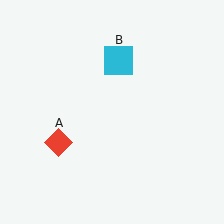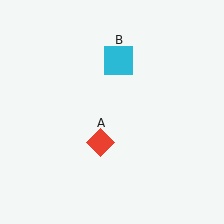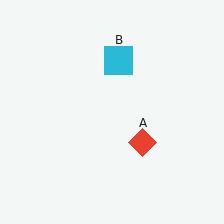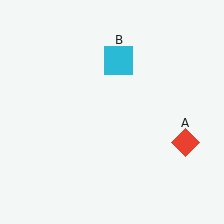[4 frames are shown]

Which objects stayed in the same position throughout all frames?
Cyan square (object B) remained stationary.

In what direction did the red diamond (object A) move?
The red diamond (object A) moved right.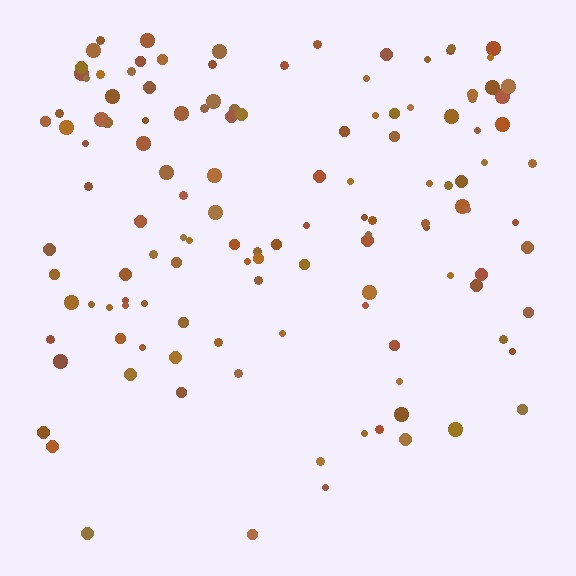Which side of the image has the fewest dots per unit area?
The bottom.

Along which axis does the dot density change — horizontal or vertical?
Vertical.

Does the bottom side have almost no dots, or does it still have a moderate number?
Still a moderate number, just noticeably fewer than the top.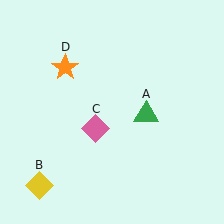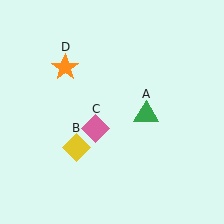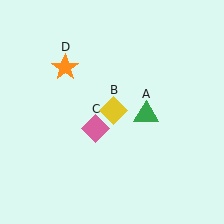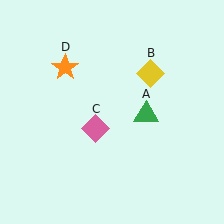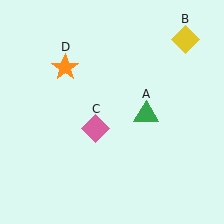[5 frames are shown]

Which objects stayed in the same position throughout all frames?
Green triangle (object A) and pink diamond (object C) and orange star (object D) remained stationary.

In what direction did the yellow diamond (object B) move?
The yellow diamond (object B) moved up and to the right.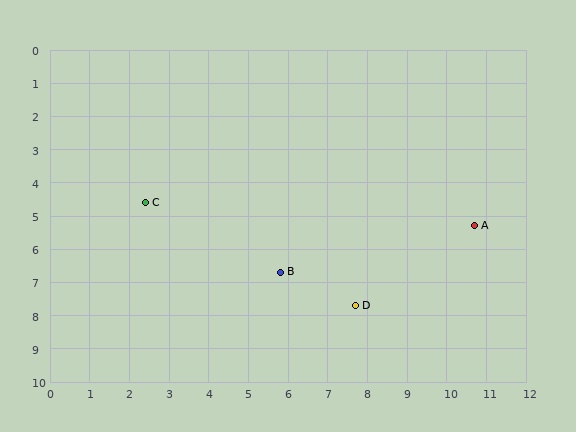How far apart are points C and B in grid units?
Points C and B are about 4.0 grid units apart.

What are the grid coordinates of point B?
Point B is at approximately (5.8, 6.7).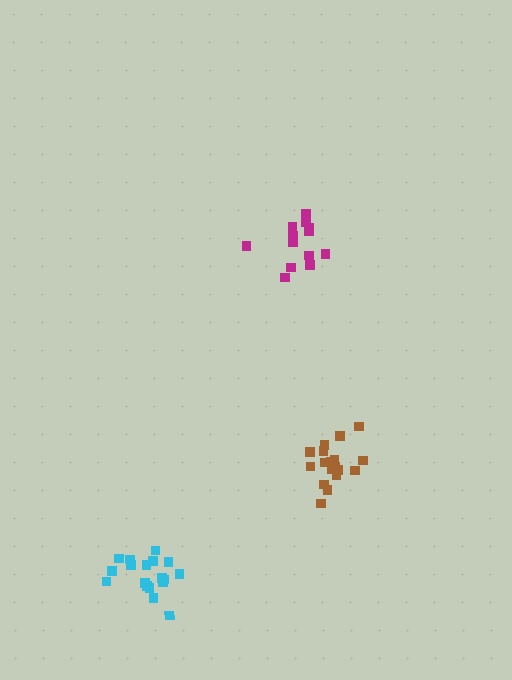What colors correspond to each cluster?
The clusters are colored: brown, cyan, magenta.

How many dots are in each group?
Group 1: 18 dots, Group 2: 18 dots, Group 3: 13 dots (49 total).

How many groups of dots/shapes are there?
There are 3 groups.